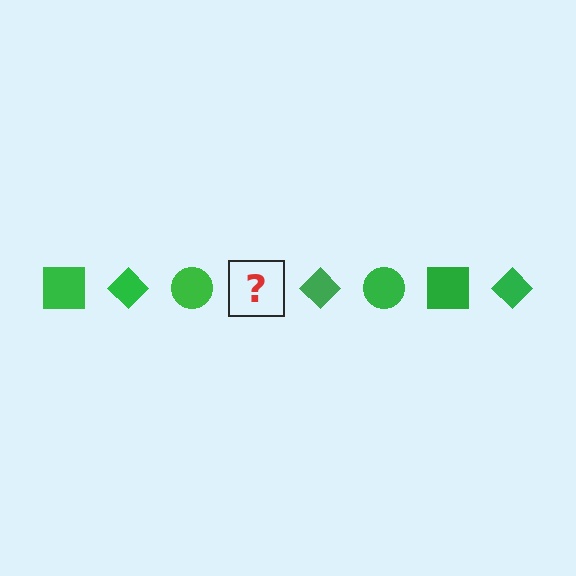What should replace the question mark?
The question mark should be replaced with a green square.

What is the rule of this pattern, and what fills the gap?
The rule is that the pattern cycles through square, diamond, circle shapes in green. The gap should be filled with a green square.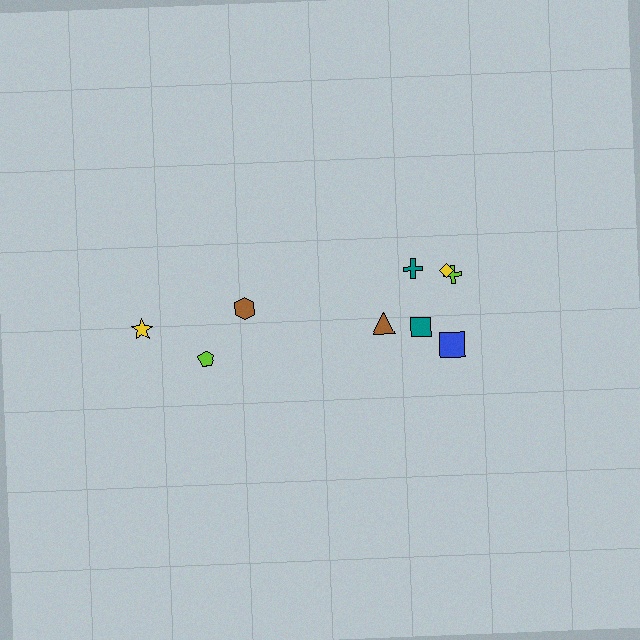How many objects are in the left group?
There are 3 objects.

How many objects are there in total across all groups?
There are 9 objects.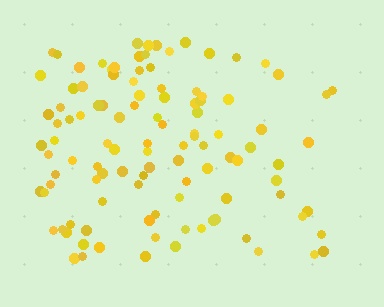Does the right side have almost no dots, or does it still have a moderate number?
Still a moderate number, just noticeably fewer than the left.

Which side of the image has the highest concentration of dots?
The left.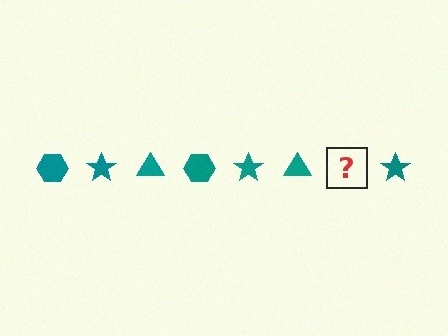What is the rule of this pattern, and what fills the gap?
The rule is that the pattern cycles through hexagon, star, triangle shapes in teal. The gap should be filled with a teal hexagon.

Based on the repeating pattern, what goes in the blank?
The blank should be a teal hexagon.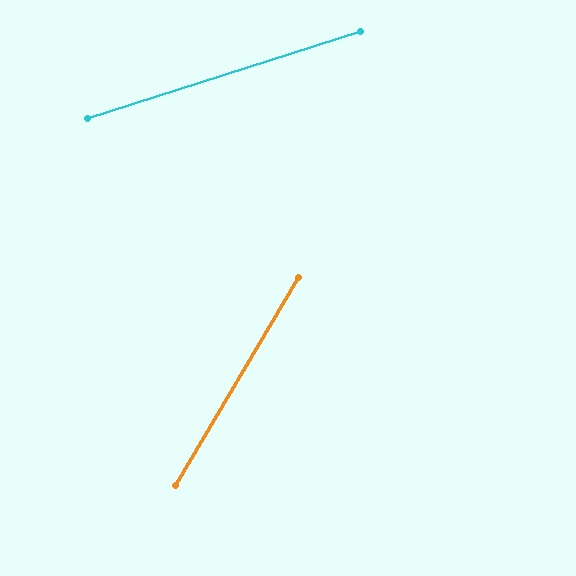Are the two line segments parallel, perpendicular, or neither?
Neither parallel nor perpendicular — they differ by about 42°.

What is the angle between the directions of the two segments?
Approximately 42 degrees.